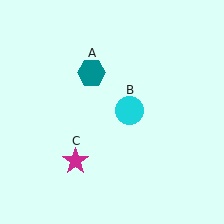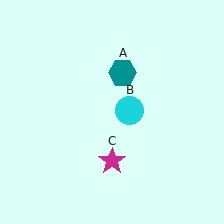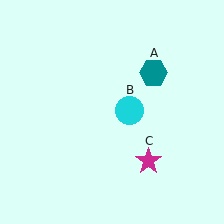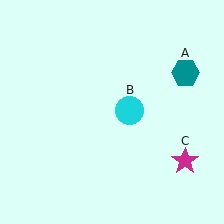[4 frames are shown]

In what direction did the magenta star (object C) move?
The magenta star (object C) moved right.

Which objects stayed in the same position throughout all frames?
Cyan circle (object B) remained stationary.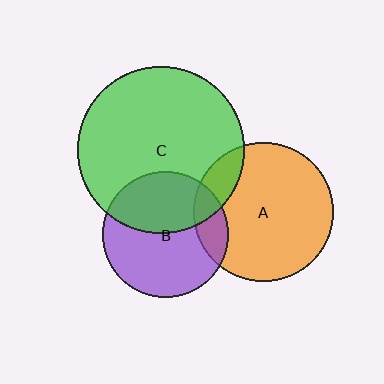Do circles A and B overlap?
Yes.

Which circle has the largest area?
Circle C (green).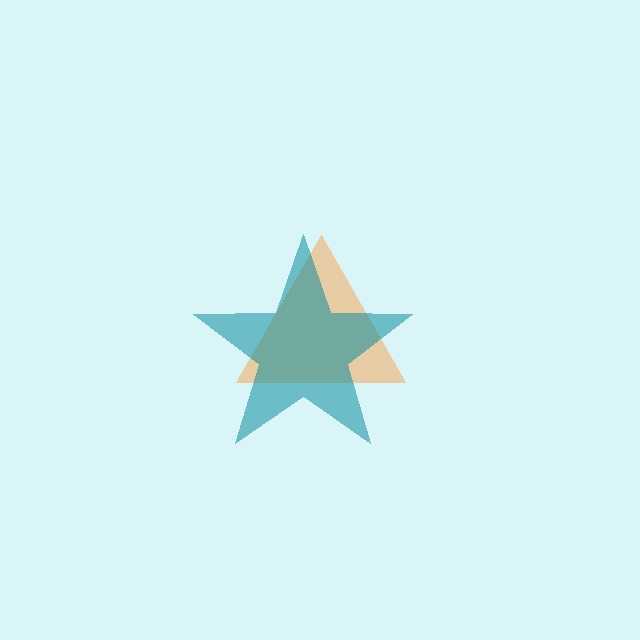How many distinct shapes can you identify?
There are 2 distinct shapes: an orange triangle, a teal star.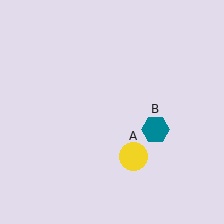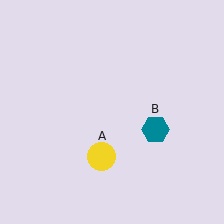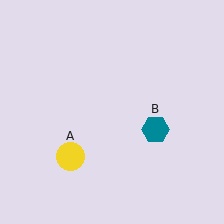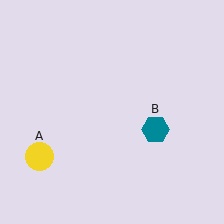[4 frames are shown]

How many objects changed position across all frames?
1 object changed position: yellow circle (object A).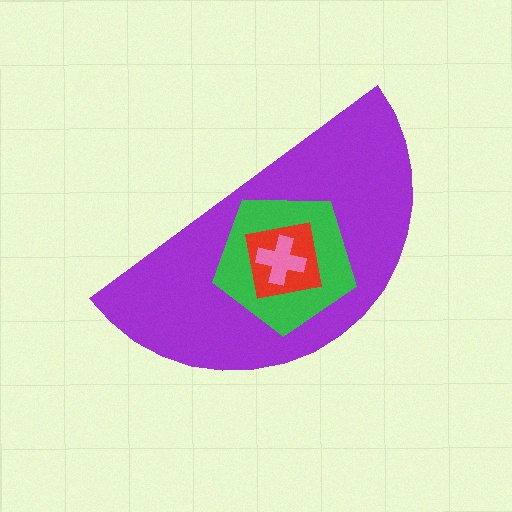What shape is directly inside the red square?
The pink cross.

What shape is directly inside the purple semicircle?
The green pentagon.